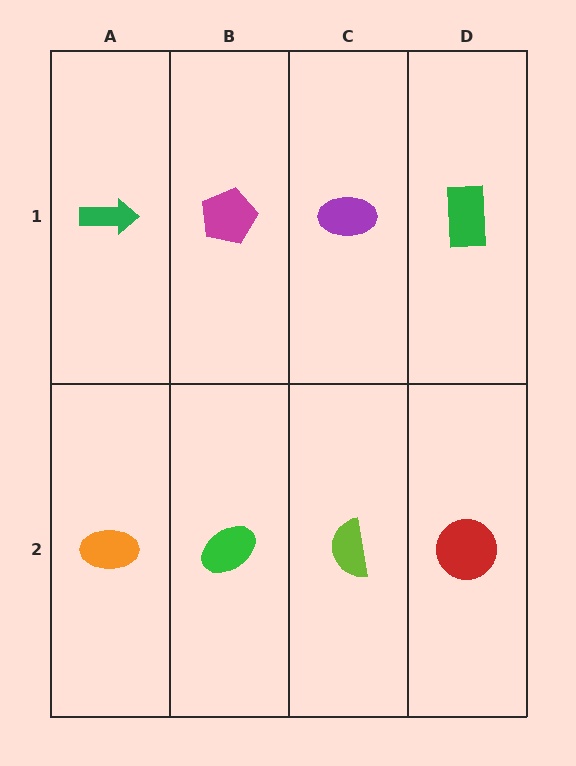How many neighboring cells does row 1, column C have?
3.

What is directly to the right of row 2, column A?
A green ellipse.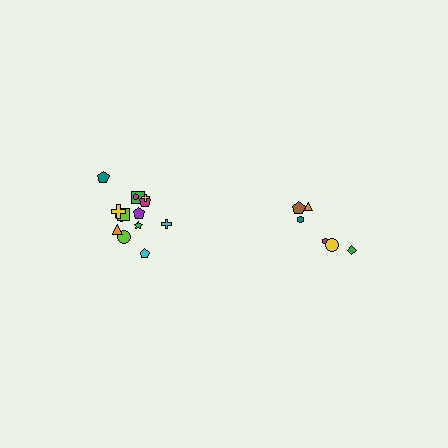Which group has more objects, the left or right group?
The left group.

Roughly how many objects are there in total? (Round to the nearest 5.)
Roughly 20 objects in total.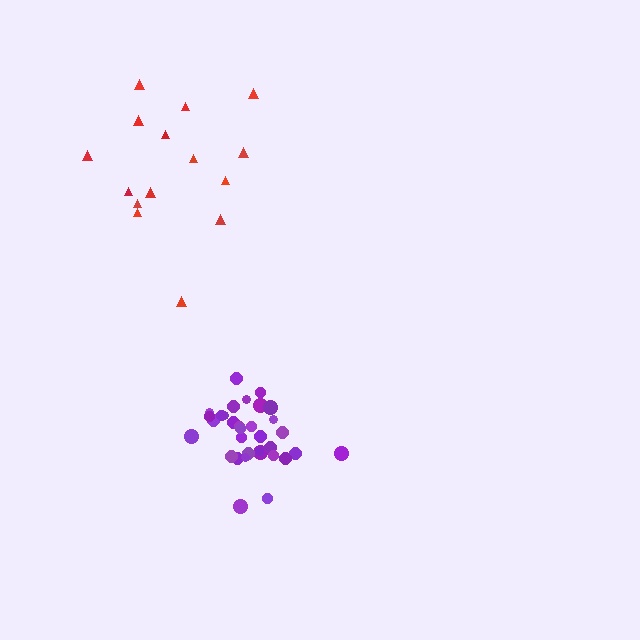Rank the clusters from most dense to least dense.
purple, red.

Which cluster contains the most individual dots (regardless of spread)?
Purple (33).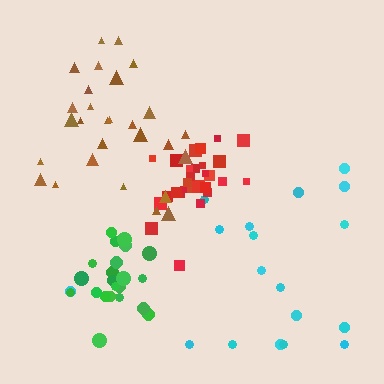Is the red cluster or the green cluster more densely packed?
Red.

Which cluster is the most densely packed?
Red.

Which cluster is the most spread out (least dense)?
Cyan.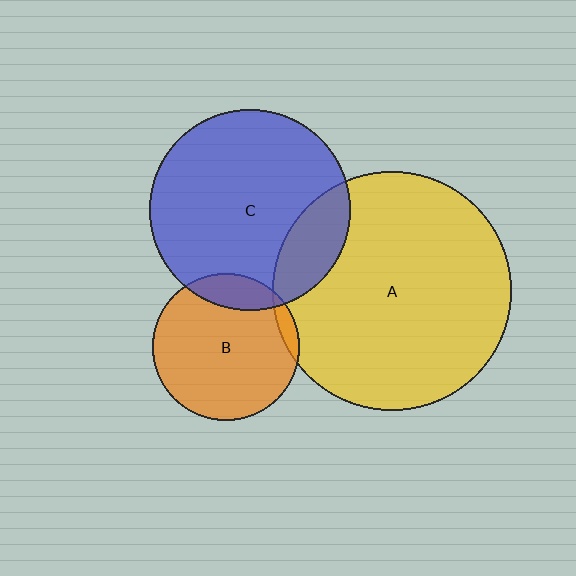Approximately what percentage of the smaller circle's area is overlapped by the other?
Approximately 20%.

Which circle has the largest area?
Circle A (yellow).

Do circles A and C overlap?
Yes.